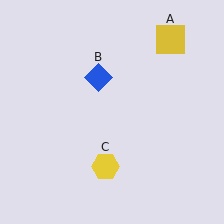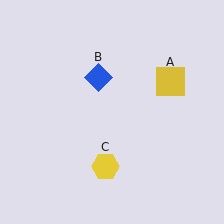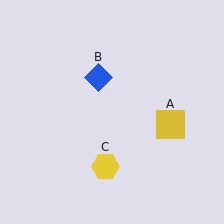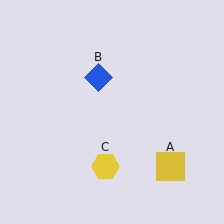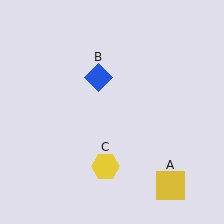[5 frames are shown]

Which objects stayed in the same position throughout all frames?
Blue diamond (object B) and yellow hexagon (object C) remained stationary.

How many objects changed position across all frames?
1 object changed position: yellow square (object A).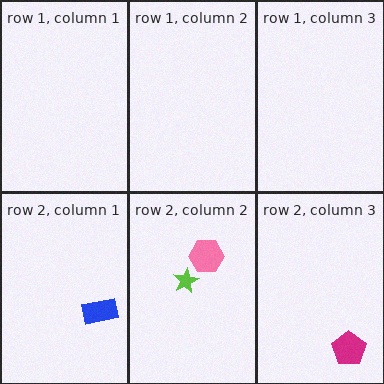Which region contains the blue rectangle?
The row 2, column 1 region.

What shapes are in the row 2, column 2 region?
The lime star, the pink hexagon.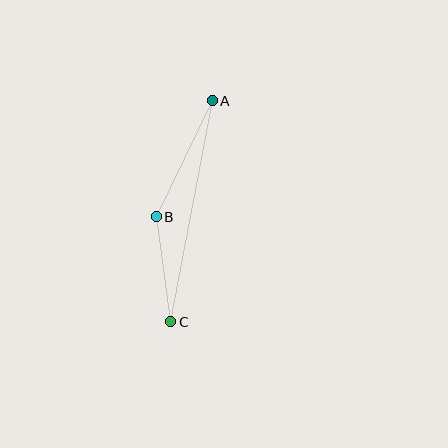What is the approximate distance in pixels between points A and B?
The distance between A and B is approximately 129 pixels.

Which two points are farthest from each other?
Points A and C are farthest from each other.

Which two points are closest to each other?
Points B and C are closest to each other.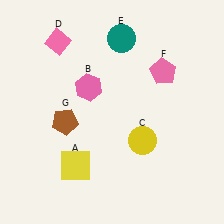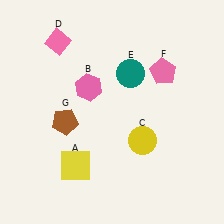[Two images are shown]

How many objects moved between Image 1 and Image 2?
1 object moved between the two images.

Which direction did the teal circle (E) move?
The teal circle (E) moved down.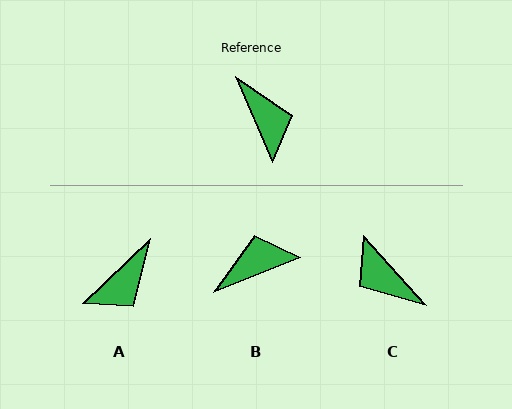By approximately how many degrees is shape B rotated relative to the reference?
Approximately 89 degrees counter-clockwise.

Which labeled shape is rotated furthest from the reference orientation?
C, about 162 degrees away.